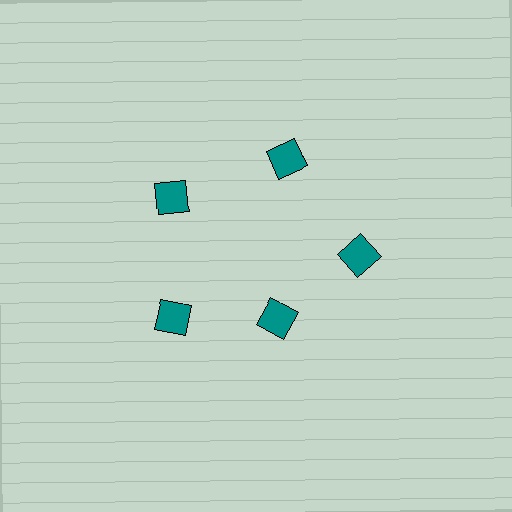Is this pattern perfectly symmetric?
No. The 5 teal diamonds are arranged in a ring, but one element near the 5 o'clock position is pulled inward toward the center, breaking the 5-fold rotational symmetry.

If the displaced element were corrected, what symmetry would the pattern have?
It would have 5-fold rotational symmetry — the pattern would map onto itself every 72 degrees.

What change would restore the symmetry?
The symmetry would be restored by moving it outward, back onto the ring so that all 5 diamonds sit at equal angles and equal distance from the center.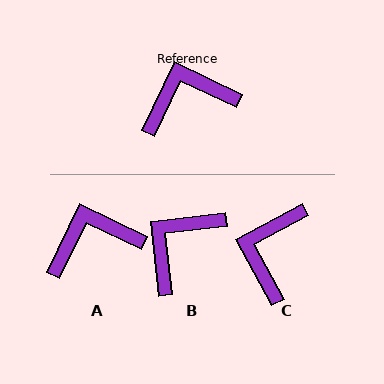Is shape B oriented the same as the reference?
No, it is off by about 32 degrees.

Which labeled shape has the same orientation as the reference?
A.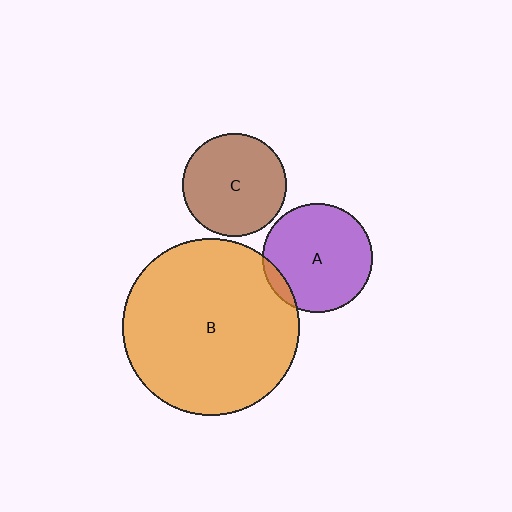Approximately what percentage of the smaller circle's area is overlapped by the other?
Approximately 10%.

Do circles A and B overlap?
Yes.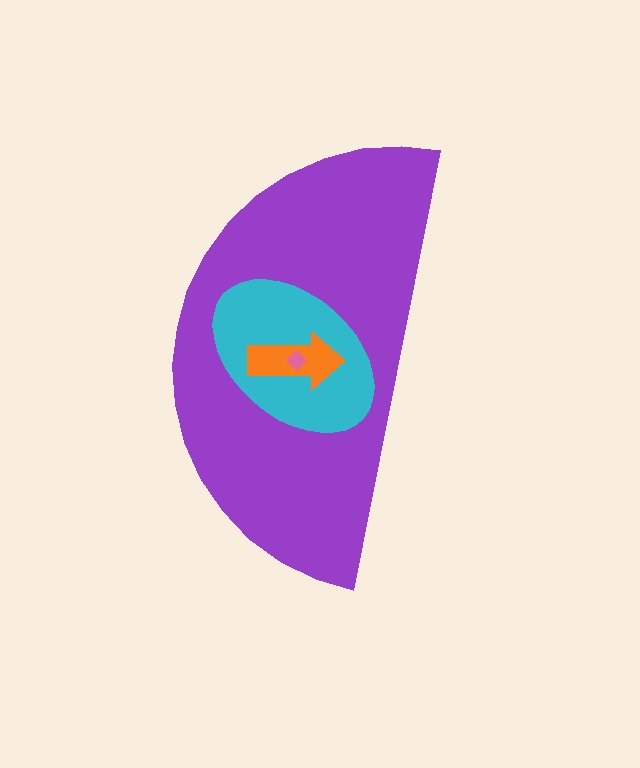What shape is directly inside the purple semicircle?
The cyan ellipse.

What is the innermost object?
The pink diamond.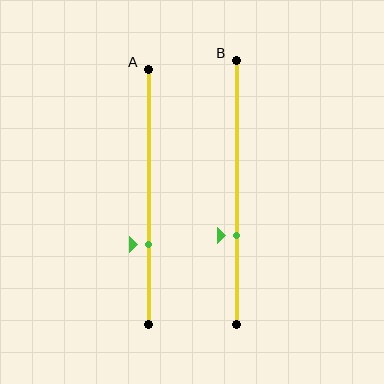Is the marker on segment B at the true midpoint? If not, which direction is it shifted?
No, the marker on segment B is shifted downward by about 17% of the segment length.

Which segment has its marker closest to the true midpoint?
Segment B has its marker closest to the true midpoint.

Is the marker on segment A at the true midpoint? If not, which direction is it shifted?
No, the marker on segment A is shifted downward by about 19% of the segment length.